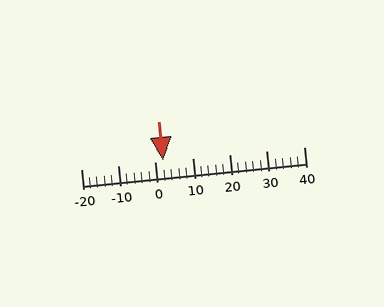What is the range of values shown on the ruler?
The ruler shows values from -20 to 40.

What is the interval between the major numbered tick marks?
The major tick marks are spaced 10 units apart.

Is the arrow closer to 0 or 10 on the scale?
The arrow is closer to 0.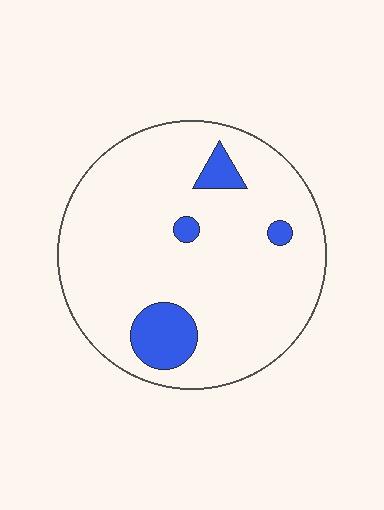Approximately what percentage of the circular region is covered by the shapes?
Approximately 10%.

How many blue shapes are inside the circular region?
4.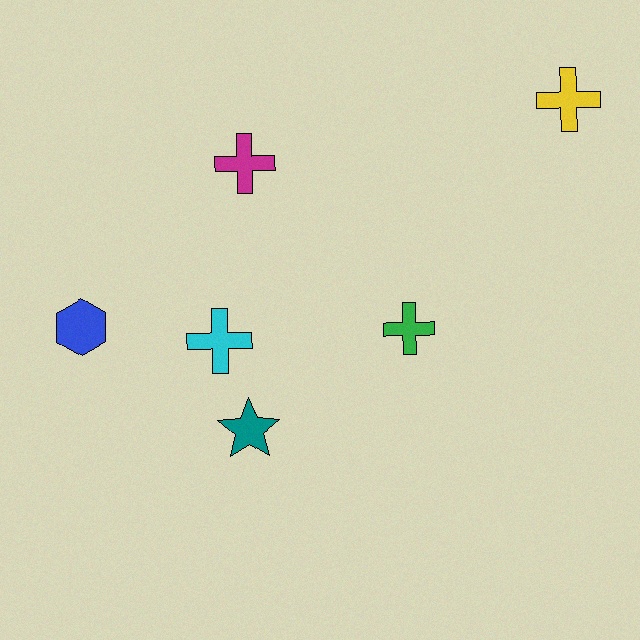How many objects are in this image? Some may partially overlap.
There are 6 objects.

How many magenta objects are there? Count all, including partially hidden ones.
There is 1 magenta object.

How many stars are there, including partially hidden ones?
There is 1 star.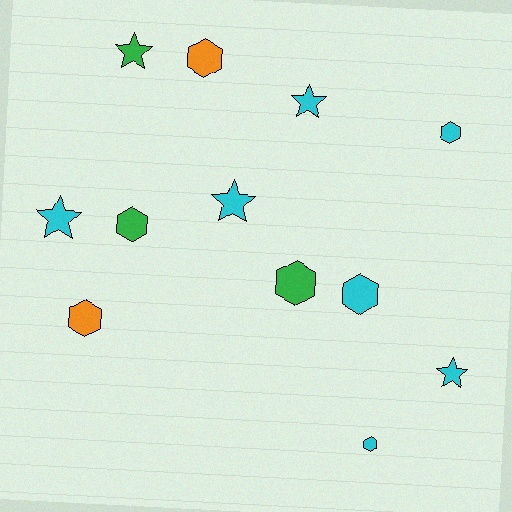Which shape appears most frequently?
Hexagon, with 7 objects.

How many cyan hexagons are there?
There are 3 cyan hexagons.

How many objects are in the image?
There are 12 objects.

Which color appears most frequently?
Cyan, with 7 objects.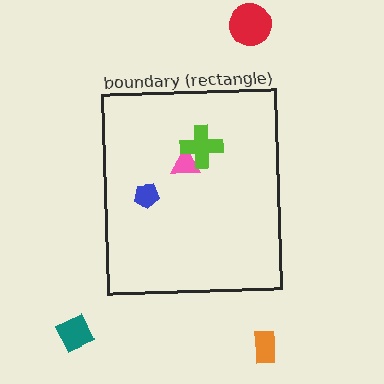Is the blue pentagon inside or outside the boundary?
Inside.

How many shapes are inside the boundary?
3 inside, 3 outside.